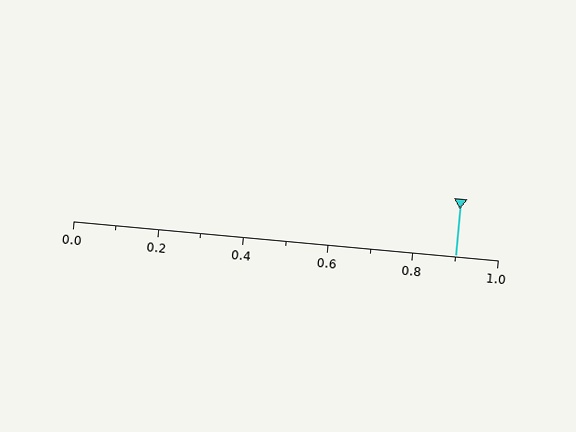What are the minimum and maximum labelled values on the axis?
The axis runs from 0.0 to 1.0.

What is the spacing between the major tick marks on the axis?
The major ticks are spaced 0.2 apart.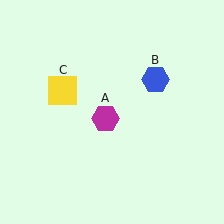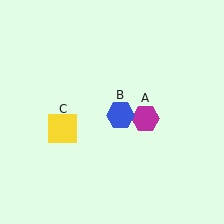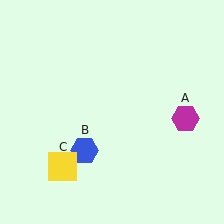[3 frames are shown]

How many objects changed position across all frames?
3 objects changed position: magenta hexagon (object A), blue hexagon (object B), yellow square (object C).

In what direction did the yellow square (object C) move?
The yellow square (object C) moved down.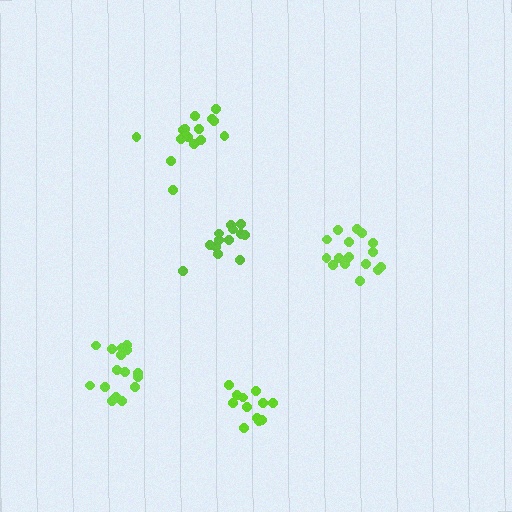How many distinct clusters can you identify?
There are 5 distinct clusters.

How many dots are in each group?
Group 1: 13 dots, Group 2: 16 dots, Group 3: 16 dots, Group 4: 12 dots, Group 5: 15 dots (72 total).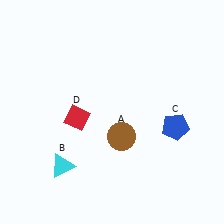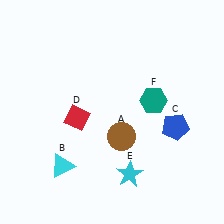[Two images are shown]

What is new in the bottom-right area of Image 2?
A cyan star (E) was added in the bottom-right area of Image 2.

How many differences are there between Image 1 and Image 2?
There are 2 differences between the two images.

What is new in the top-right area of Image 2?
A teal hexagon (F) was added in the top-right area of Image 2.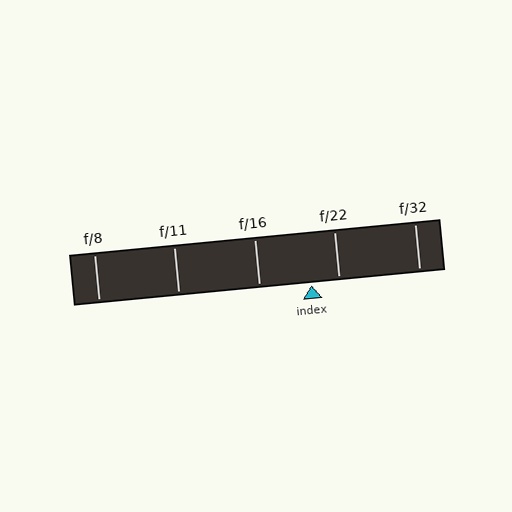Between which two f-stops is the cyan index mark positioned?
The index mark is between f/16 and f/22.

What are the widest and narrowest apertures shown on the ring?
The widest aperture shown is f/8 and the narrowest is f/32.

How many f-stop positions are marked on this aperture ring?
There are 5 f-stop positions marked.